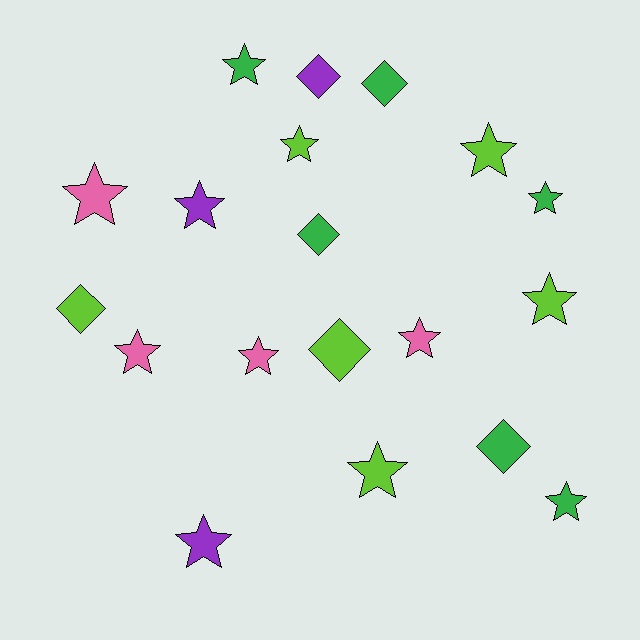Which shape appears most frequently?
Star, with 13 objects.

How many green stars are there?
There are 3 green stars.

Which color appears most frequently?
Green, with 6 objects.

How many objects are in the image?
There are 19 objects.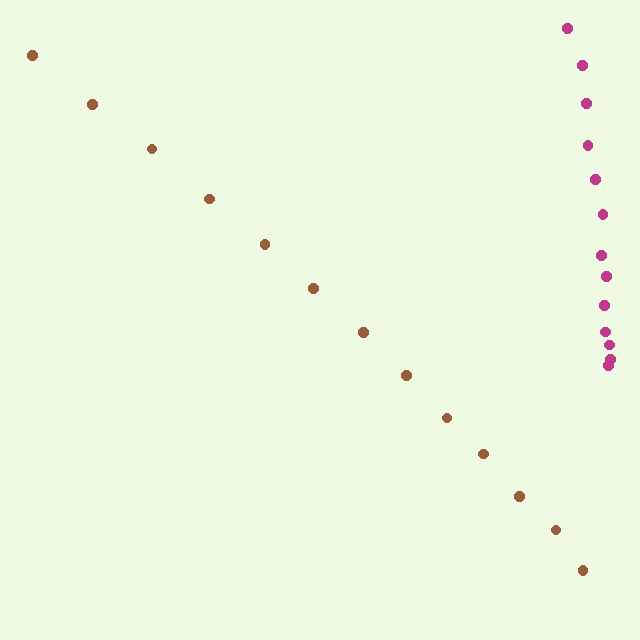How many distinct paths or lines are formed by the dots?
There are 2 distinct paths.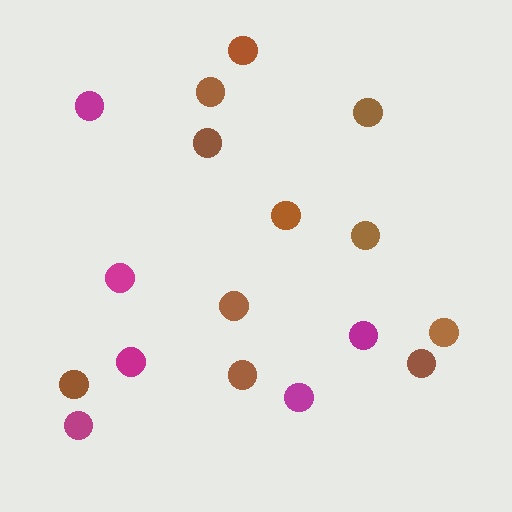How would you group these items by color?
There are 2 groups: one group of magenta circles (6) and one group of brown circles (11).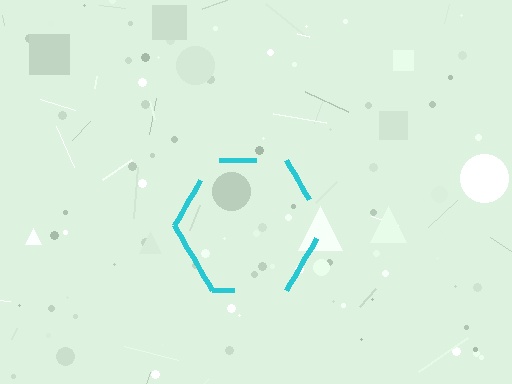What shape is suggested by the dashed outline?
The dashed outline suggests a hexagon.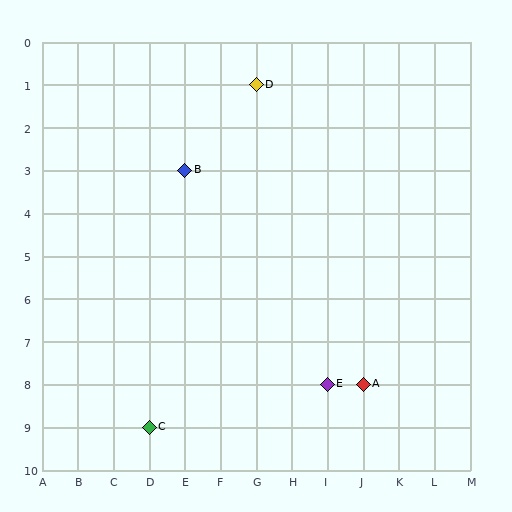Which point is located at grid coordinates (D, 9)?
Point C is at (D, 9).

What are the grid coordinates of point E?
Point E is at grid coordinates (I, 8).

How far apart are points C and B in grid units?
Points C and B are 1 column and 6 rows apart (about 6.1 grid units diagonally).